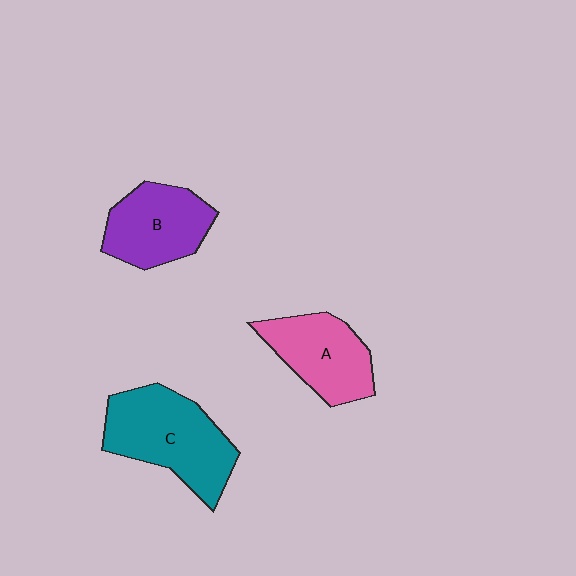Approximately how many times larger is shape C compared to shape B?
Approximately 1.4 times.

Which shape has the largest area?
Shape C (teal).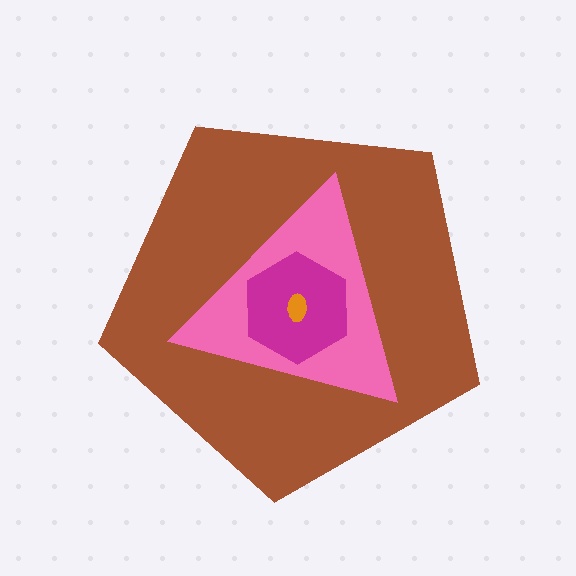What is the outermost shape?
The brown pentagon.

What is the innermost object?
The orange ellipse.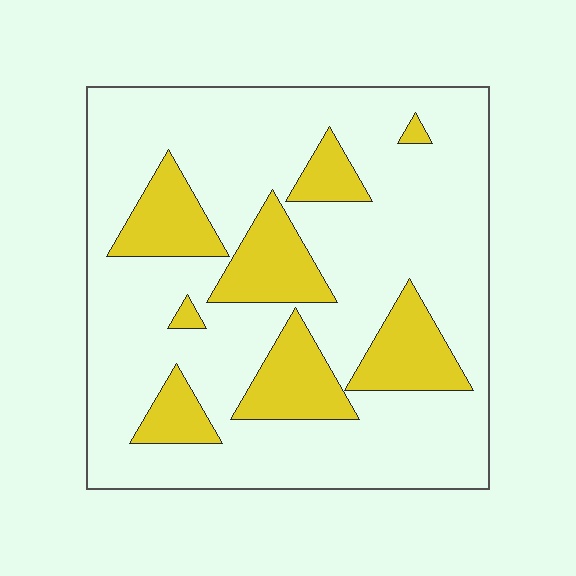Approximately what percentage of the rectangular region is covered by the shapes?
Approximately 25%.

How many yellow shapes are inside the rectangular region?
8.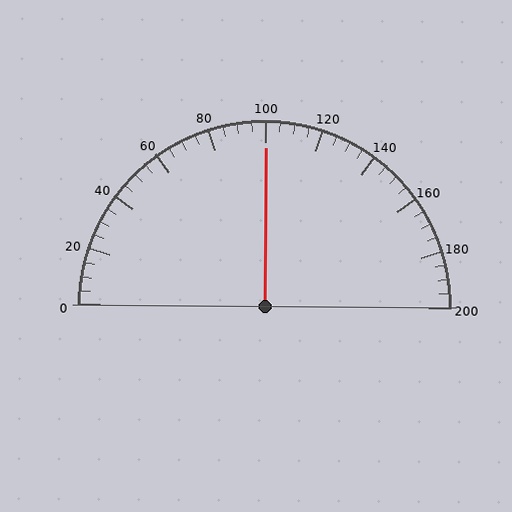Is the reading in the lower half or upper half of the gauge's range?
The reading is in the upper half of the range (0 to 200).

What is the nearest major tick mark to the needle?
The nearest major tick mark is 100.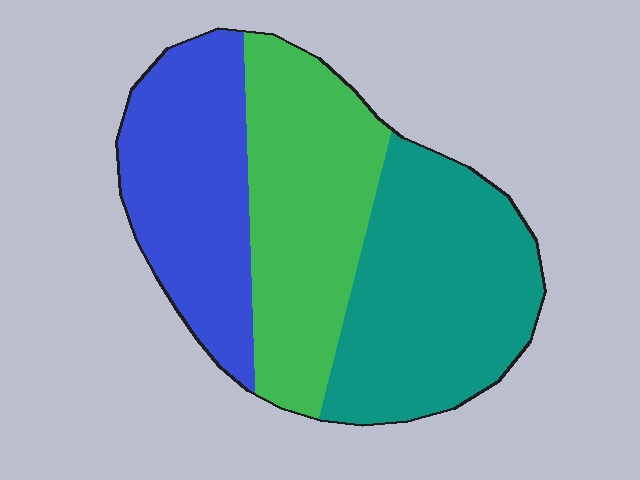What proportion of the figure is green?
Green takes up about one third (1/3) of the figure.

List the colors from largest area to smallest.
From largest to smallest: teal, green, blue.